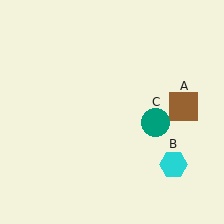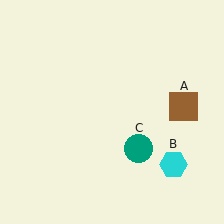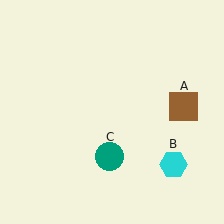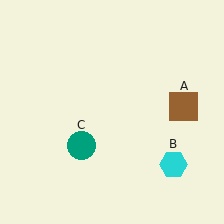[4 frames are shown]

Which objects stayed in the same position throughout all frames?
Brown square (object A) and cyan hexagon (object B) remained stationary.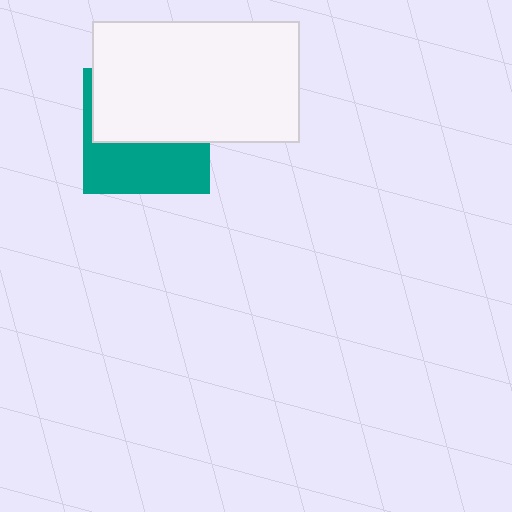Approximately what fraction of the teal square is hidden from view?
Roughly 56% of the teal square is hidden behind the white rectangle.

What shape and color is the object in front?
The object in front is a white rectangle.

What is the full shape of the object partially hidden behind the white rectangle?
The partially hidden object is a teal square.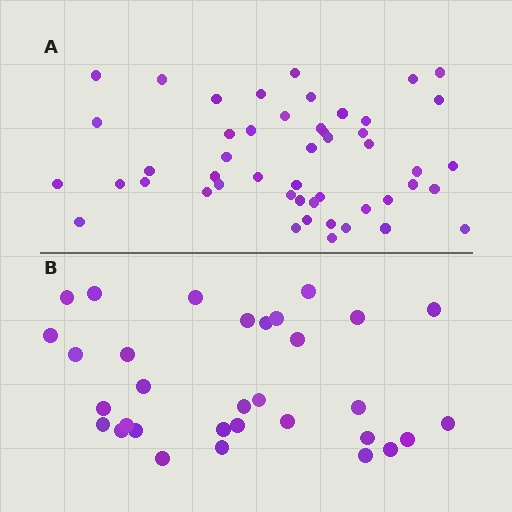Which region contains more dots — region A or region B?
Region A (the top region) has more dots.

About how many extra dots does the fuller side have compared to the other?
Region A has approximately 15 more dots than region B.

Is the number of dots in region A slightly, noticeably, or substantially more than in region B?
Region A has substantially more. The ratio is roughly 1.5 to 1.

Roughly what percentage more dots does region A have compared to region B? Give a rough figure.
About 55% more.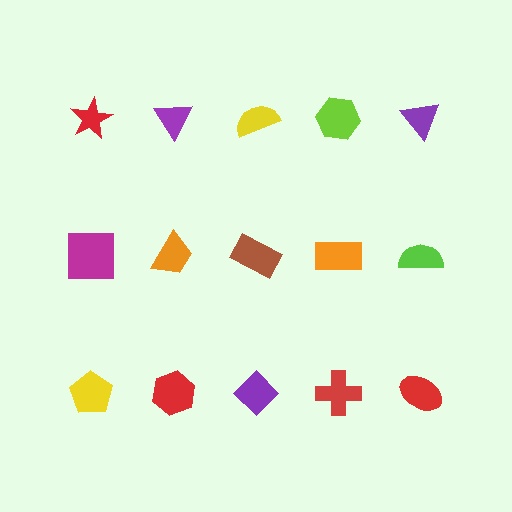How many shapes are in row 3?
5 shapes.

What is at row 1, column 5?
A purple triangle.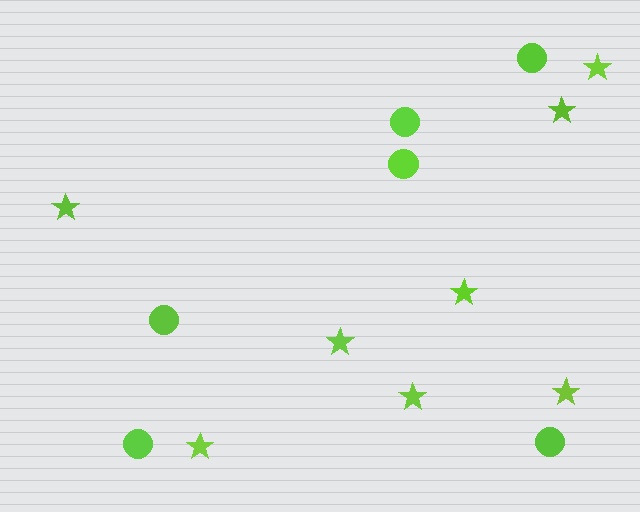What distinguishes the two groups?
There are 2 groups: one group of circles (6) and one group of stars (8).